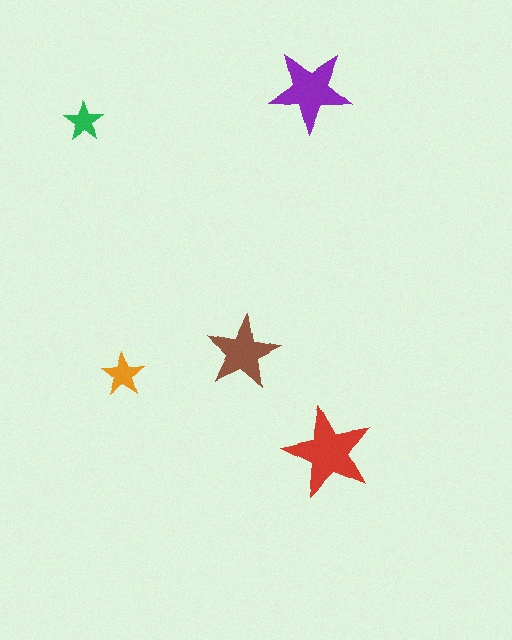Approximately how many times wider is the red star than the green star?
About 2.5 times wider.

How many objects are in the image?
There are 5 objects in the image.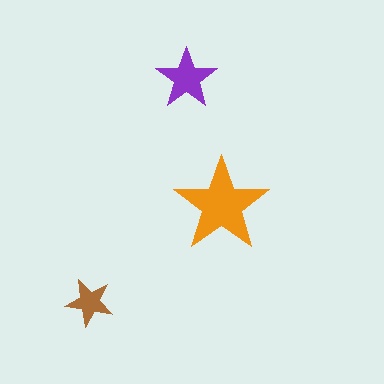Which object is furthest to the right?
The orange star is rightmost.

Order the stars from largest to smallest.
the orange one, the purple one, the brown one.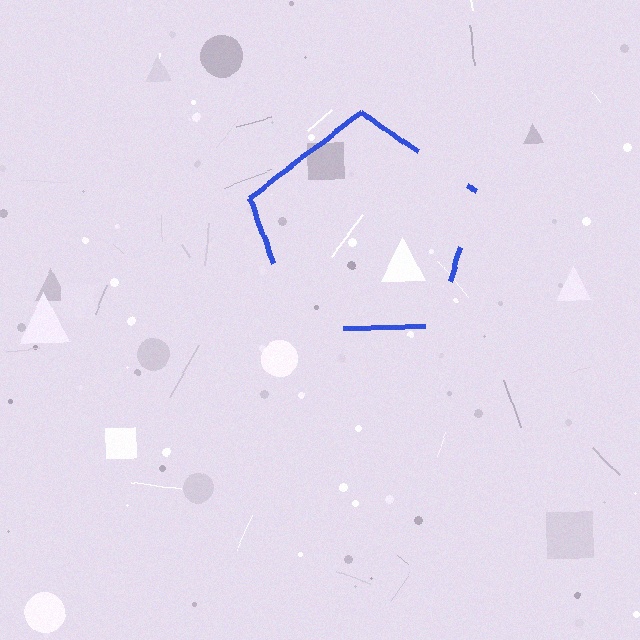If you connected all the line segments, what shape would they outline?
They would outline a pentagon.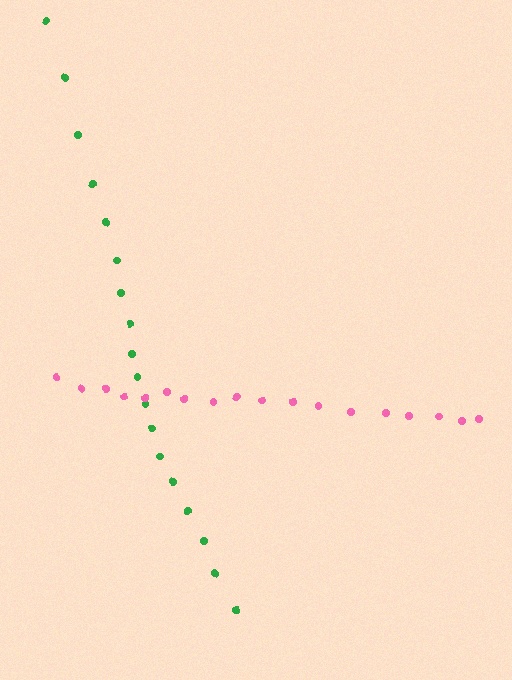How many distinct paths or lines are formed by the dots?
There are 2 distinct paths.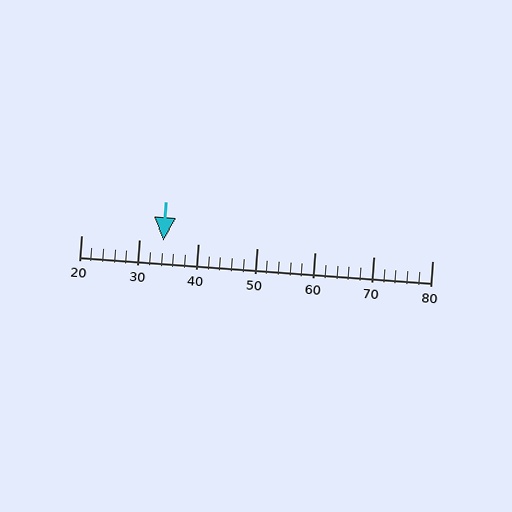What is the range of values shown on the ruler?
The ruler shows values from 20 to 80.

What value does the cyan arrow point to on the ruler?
The cyan arrow points to approximately 34.